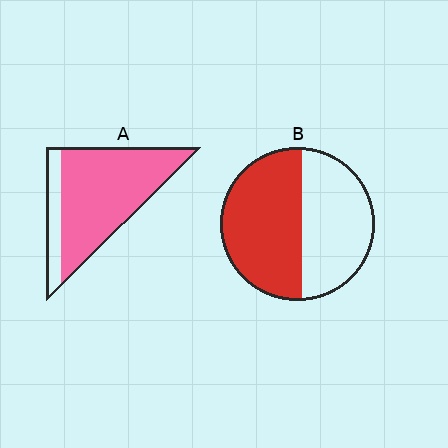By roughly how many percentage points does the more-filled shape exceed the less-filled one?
By roughly 30 percentage points (A over B).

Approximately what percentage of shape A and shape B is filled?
A is approximately 80% and B is approximately 55%.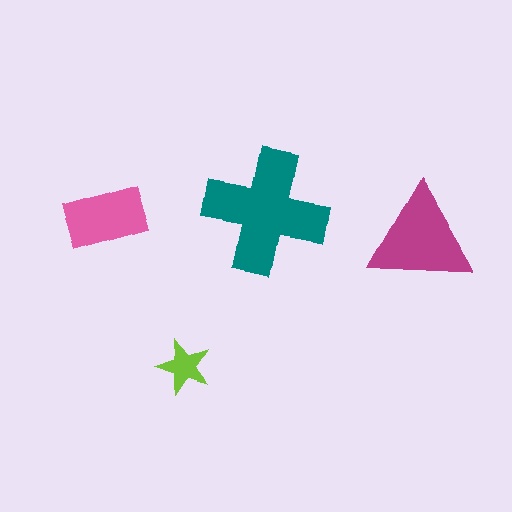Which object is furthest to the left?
The pink rectangle is leftmost.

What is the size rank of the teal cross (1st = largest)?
1st.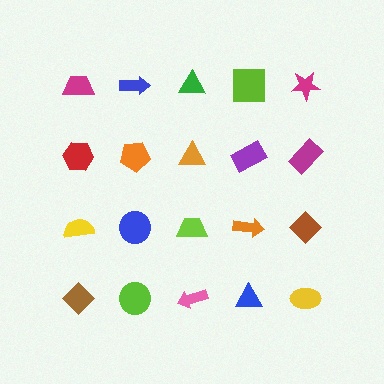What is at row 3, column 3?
A lime trapezoid.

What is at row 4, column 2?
A lime circle.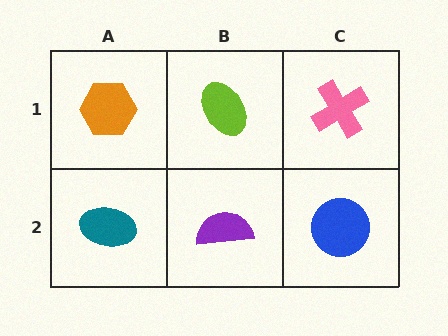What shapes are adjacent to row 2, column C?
A pink cross (row 1, column C), a purple semicircle (row 2, column B).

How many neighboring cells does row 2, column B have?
3.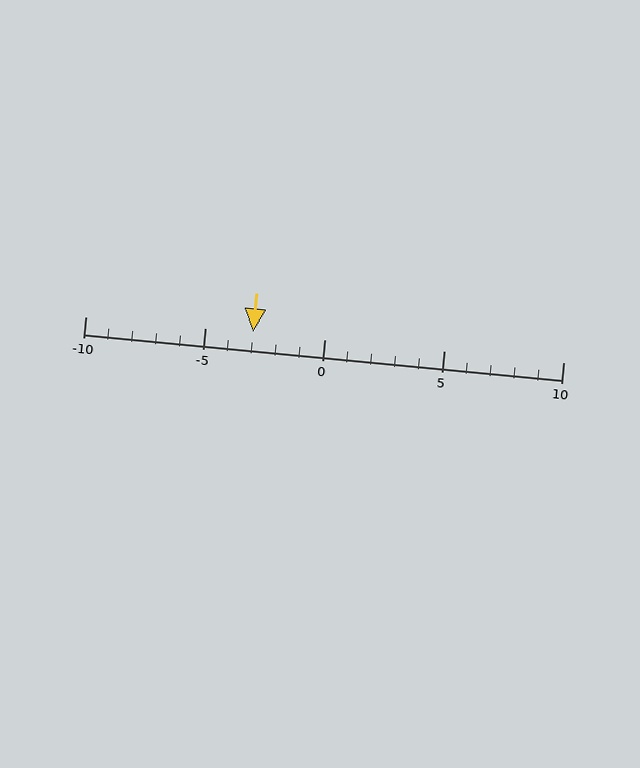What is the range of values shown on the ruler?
The ruler shows values from -10 to 10.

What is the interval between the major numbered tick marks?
The major tick marks are spaced 5 units apart.